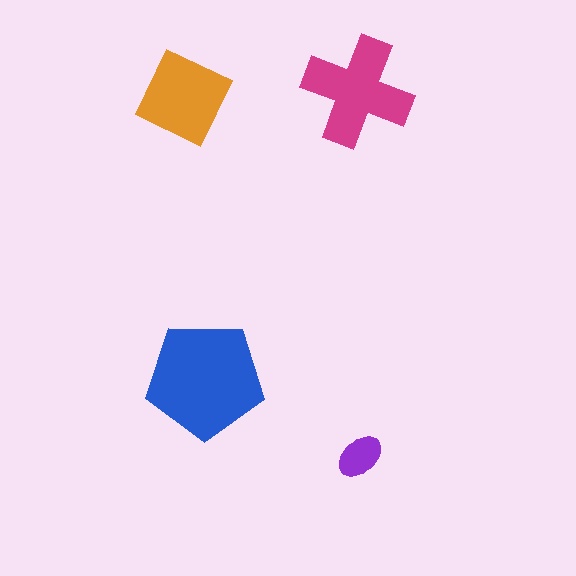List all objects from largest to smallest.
The blue pentagon, the magenta cross, the orange square, the purple ellipse.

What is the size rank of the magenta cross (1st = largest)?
2nd.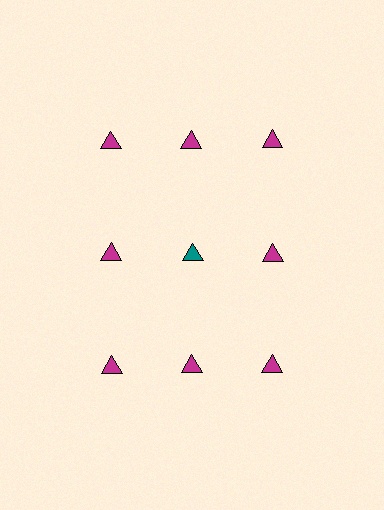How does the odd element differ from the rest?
It has a different color: teal instead of magenta.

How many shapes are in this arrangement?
There are 9 shapes arranged in a grid pattern.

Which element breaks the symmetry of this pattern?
The teal triangle in the second row, second from left column breaks the symmetry. All other shapes are magenta triangles.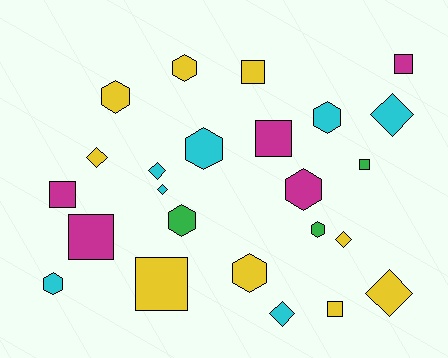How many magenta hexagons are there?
There is 1 magenta hexagon.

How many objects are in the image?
There are 24 objects.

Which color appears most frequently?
Yellow, with 9 objects.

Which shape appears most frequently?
Hexagon, with 9 objects.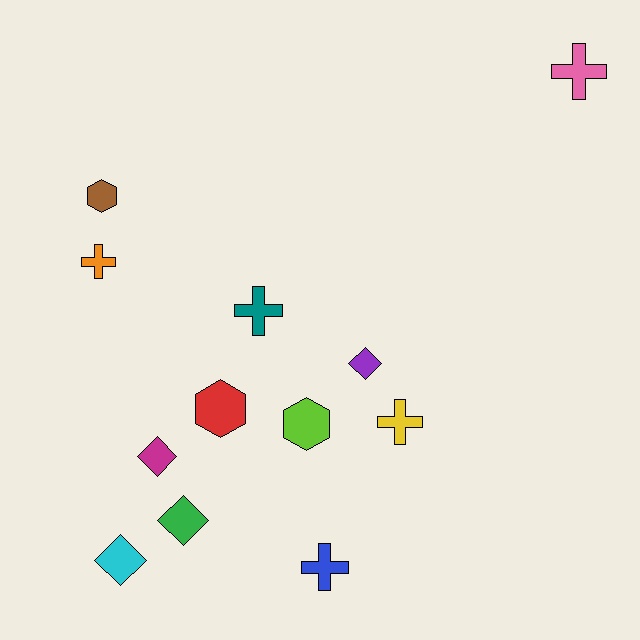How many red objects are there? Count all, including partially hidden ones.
There is 1 red object.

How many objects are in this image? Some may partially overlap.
There are 12 objects.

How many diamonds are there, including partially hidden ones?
There are 4 diamonds.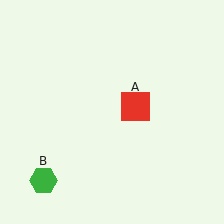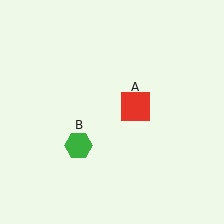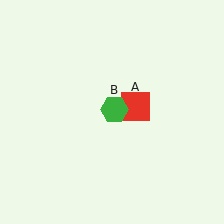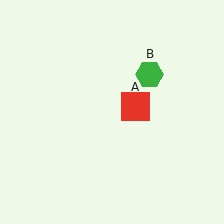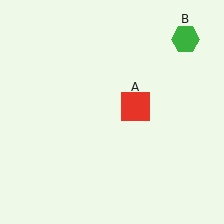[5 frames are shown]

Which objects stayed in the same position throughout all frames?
Red square (object A) remained stationary.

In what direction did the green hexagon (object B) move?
The green hexagon (object B) moved up and to the right.